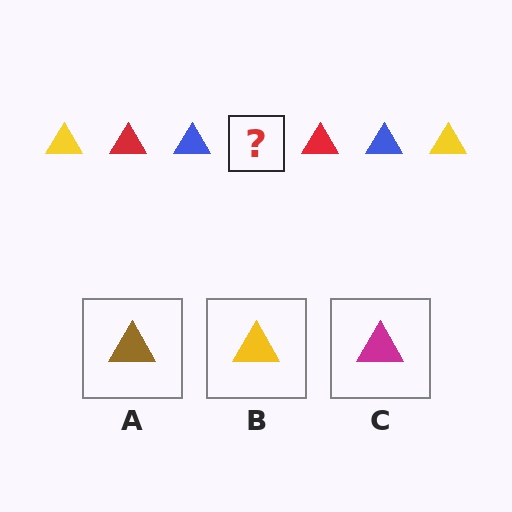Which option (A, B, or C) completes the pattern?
B.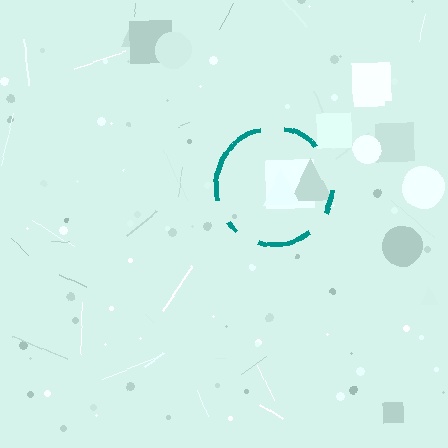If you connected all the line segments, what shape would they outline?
They would outline a circle.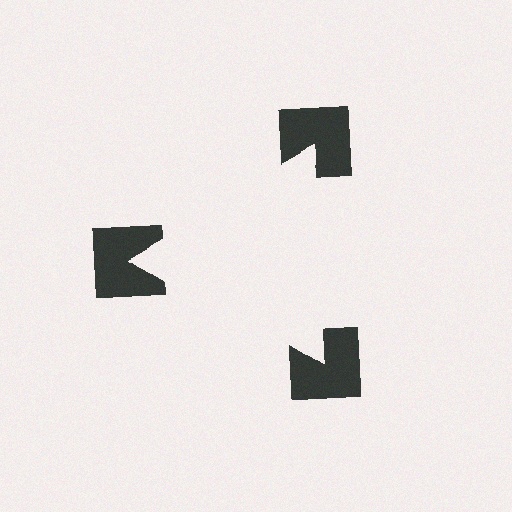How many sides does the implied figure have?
3 sides.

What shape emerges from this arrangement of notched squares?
An illusory triangle — its edges are inferred from the aligned wedge cuts in the notched squares, not physically drawn.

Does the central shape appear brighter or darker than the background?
It typically appears slightly brighter than the background, even though no actual brightness change is drawn.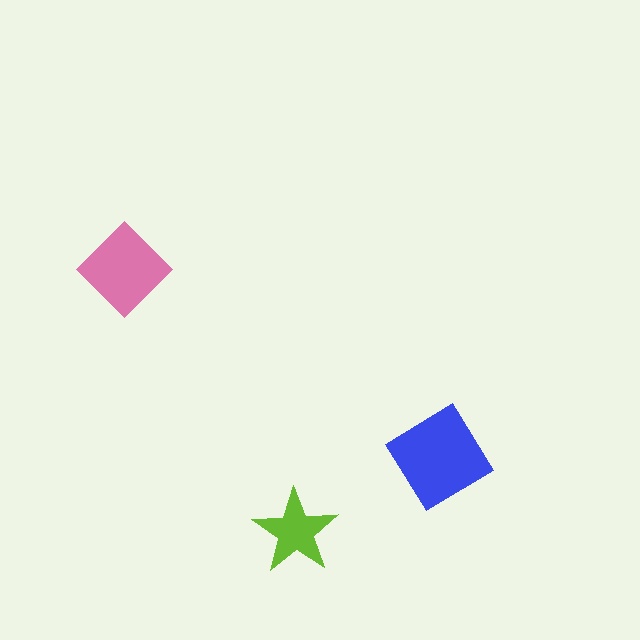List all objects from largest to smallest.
The blue diamond, the pink diamond, the lime star.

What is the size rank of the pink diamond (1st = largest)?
2nd.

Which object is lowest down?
The lime star is bottommost.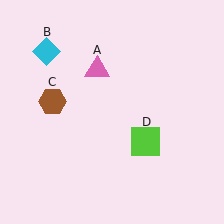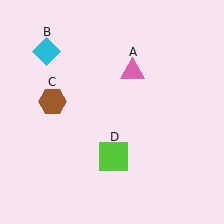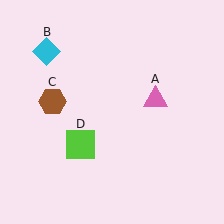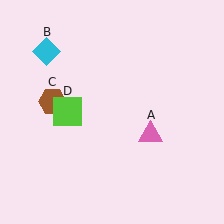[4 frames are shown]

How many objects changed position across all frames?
2 objects changed position: pink triangle (object A), lime square (object D).